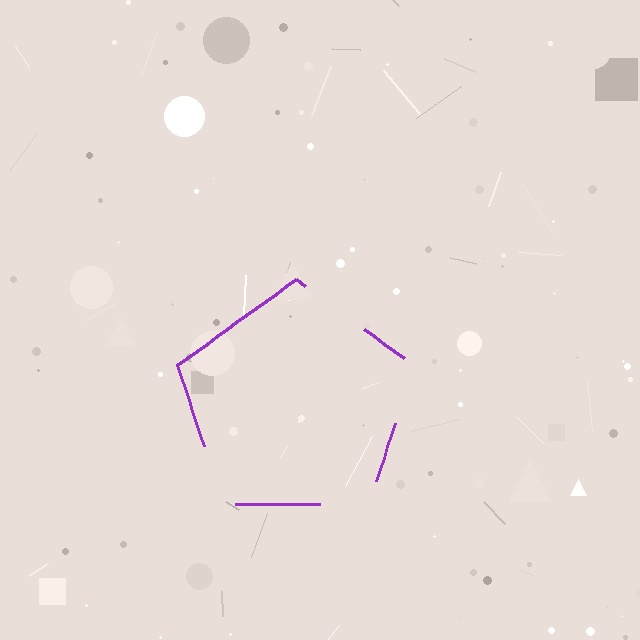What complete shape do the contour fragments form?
The contour fragments form a pentagon.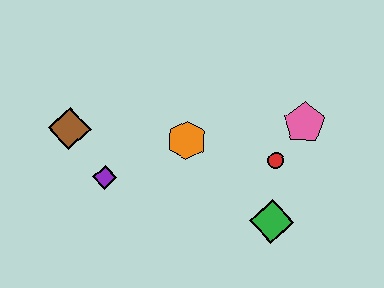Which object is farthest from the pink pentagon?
The brown diamond is farthest from the pink pentagon.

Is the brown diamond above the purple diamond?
Yes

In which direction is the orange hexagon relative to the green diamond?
The orange hexagon is to the left of the green diamond.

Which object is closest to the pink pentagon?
The red circle is closest to the pink pentagon.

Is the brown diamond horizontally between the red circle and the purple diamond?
No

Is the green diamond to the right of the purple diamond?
Yes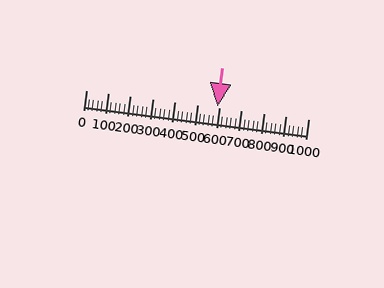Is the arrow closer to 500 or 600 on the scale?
The arrow is closer to 600.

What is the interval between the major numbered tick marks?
The major tick marks are spaced 100 units apart.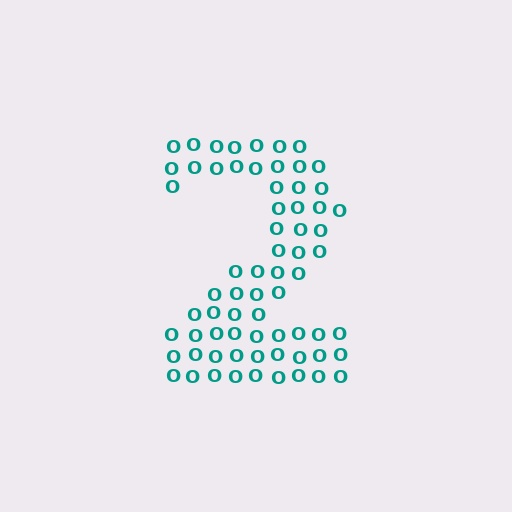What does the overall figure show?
The overall figure shows the digit 2.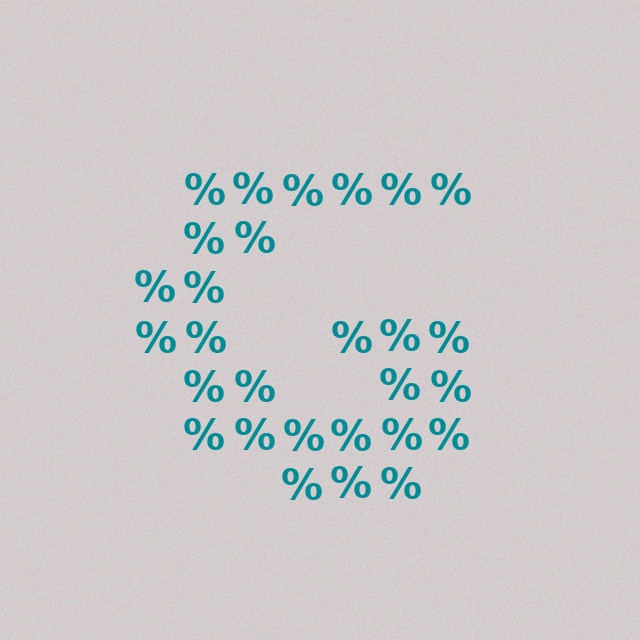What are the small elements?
The small elements are percent signs.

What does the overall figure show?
The overall figure shows the letter G.